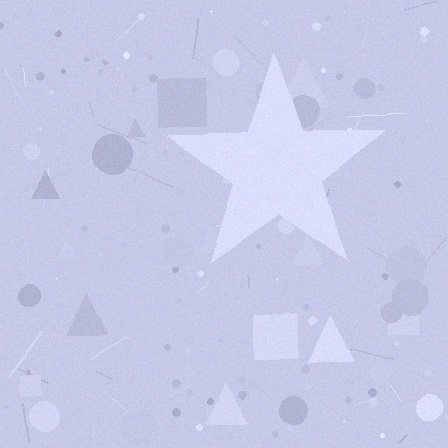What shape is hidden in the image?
A star is hidden in the image.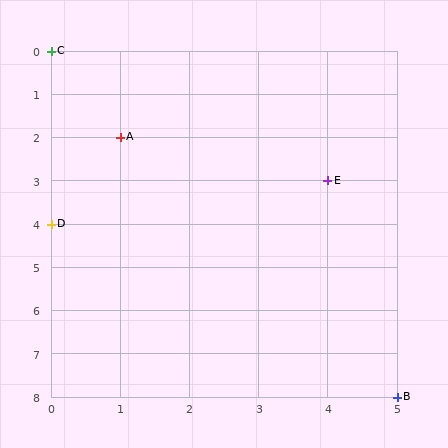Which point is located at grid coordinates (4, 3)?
Point E is at (4, 3).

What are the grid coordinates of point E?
Point E is at grid coordinates (4, 3).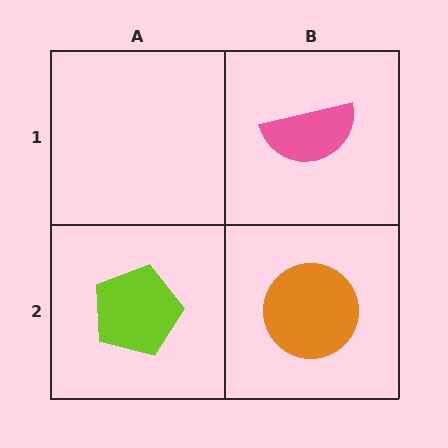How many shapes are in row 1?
1 shape.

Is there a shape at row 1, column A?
No, that cell is empty.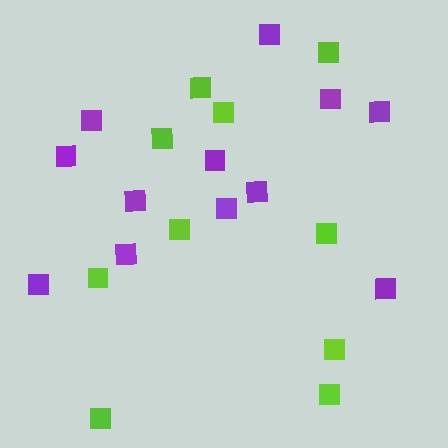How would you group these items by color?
There are 2 groups: one group of purple squares (12) and one group of lime squares (10).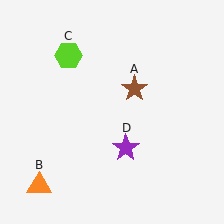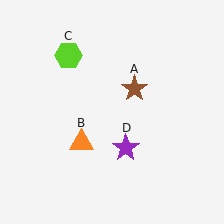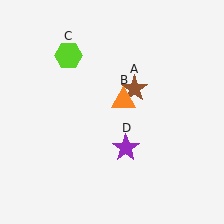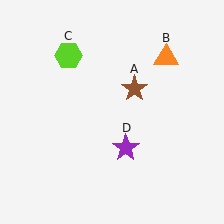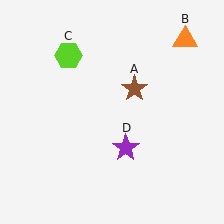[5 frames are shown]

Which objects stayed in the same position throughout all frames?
Brown star (object A) and lime hexagon (object C) and purple star (object D) remained stationary.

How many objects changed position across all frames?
1 object changed position: orange triangle (object B).